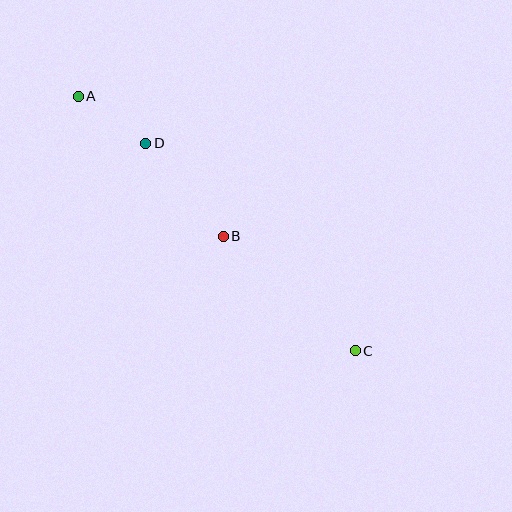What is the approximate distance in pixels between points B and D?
The distance between B and D is approximately 121 pixels.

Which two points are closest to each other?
Points A and D are closest to each other.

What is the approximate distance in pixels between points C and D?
The distance between C and D is approximately 295 pixels.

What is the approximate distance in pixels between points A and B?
The distance between A and B is approximately 202 pixels.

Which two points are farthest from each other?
Points A and C are farthest from each other.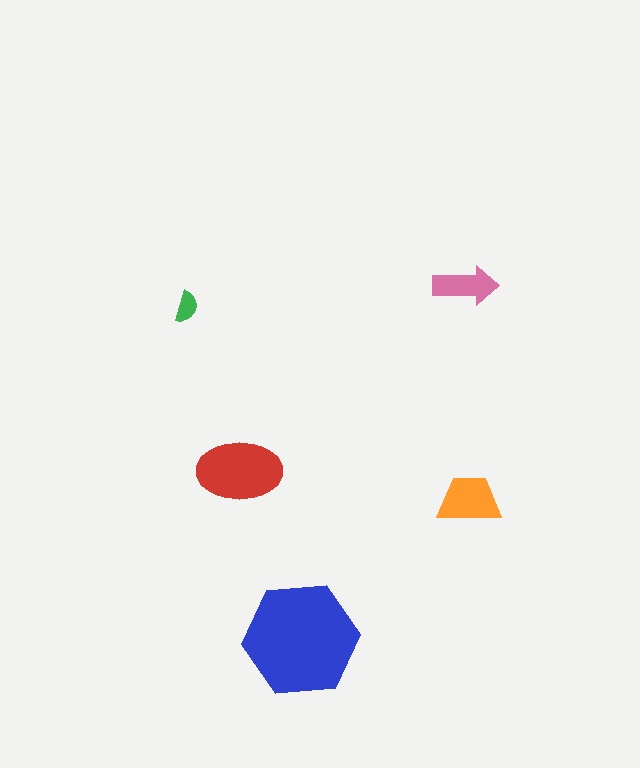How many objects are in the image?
There are 5 objects in the image.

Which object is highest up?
The pink arrow is topmost.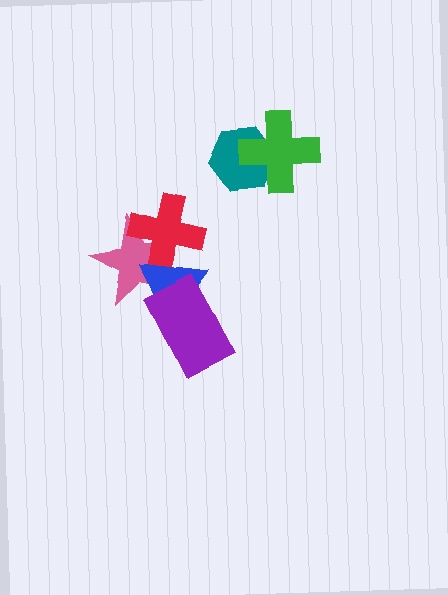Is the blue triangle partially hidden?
Yes, it is partially covered by another shape.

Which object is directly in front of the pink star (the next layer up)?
The red cross is directly in front of the pink star.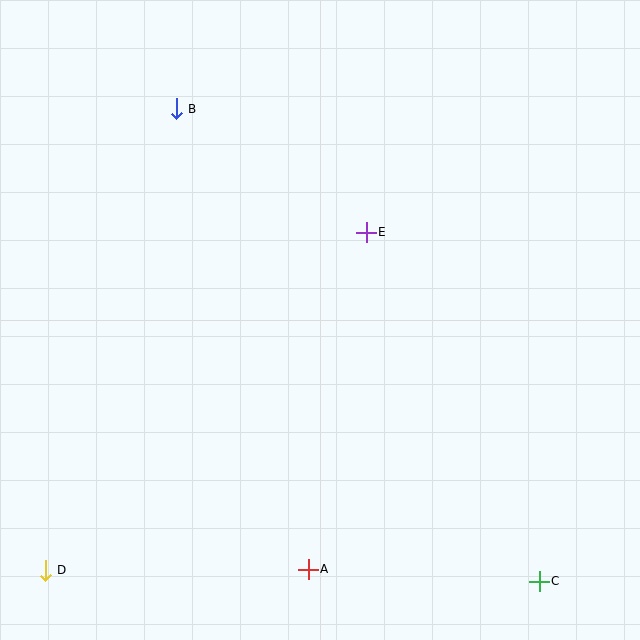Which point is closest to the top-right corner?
Point E is closest to the top-right corner.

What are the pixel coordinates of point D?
Point D is at (45, 570).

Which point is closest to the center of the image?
Point E at (366, 232) is closest to the center.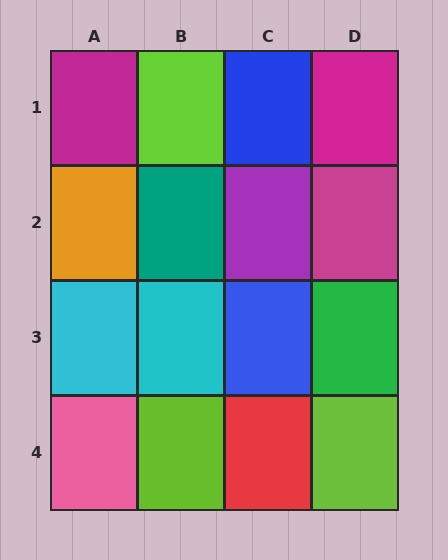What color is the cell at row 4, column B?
Lime.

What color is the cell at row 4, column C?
Red.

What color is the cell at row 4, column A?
Pink.